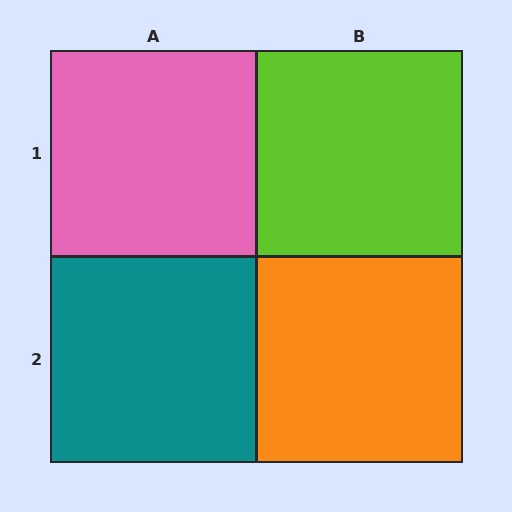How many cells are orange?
1 cell is orange.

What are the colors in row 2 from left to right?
Teal, orange.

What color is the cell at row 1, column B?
Lime.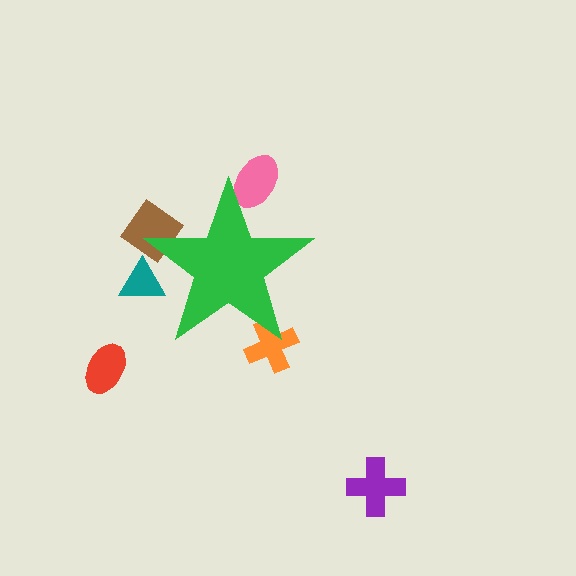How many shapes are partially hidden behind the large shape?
4 shapes are partially hidden.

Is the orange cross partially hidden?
Yes, the orange cross is partially hidden behind the green star.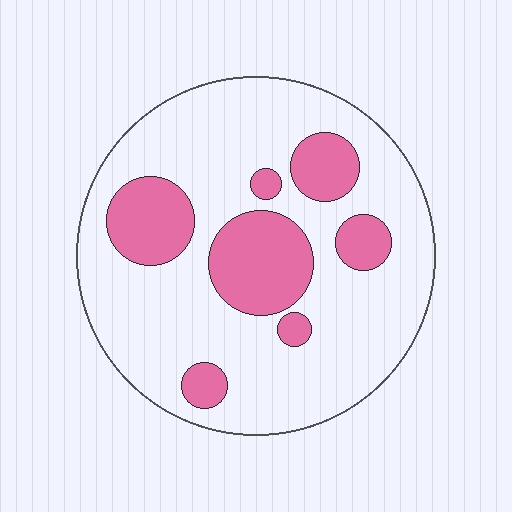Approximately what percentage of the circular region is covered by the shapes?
Approximately 25%.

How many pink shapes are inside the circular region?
7.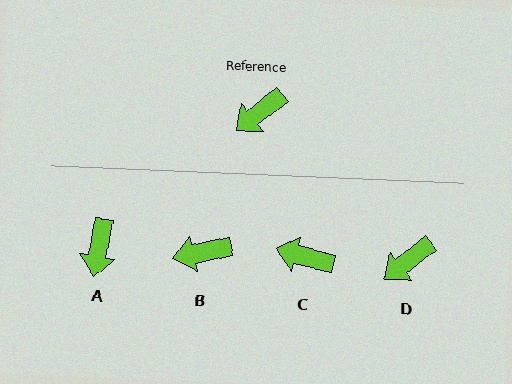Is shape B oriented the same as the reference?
No, it is off by about 26 degrees.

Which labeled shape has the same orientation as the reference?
D.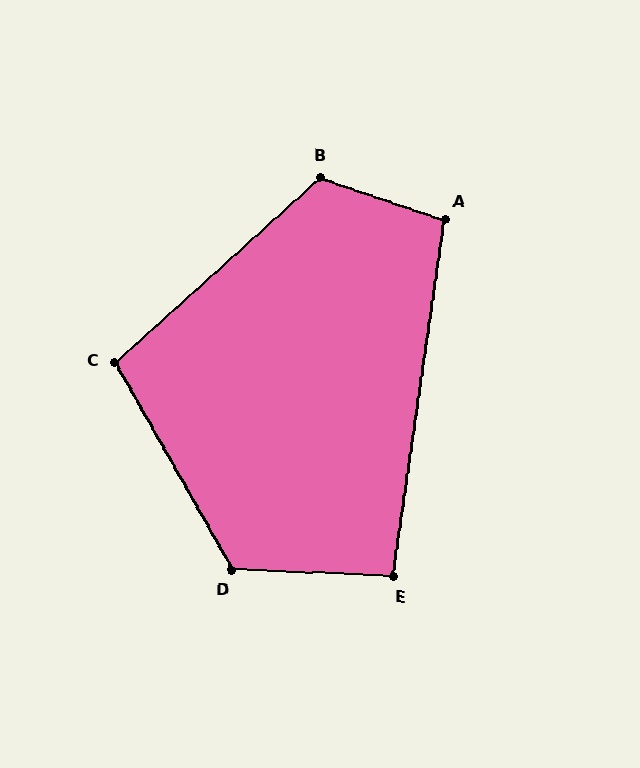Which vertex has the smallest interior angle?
E, at approximately 96 degrees.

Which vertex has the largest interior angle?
D, at approximately 122 degrees.